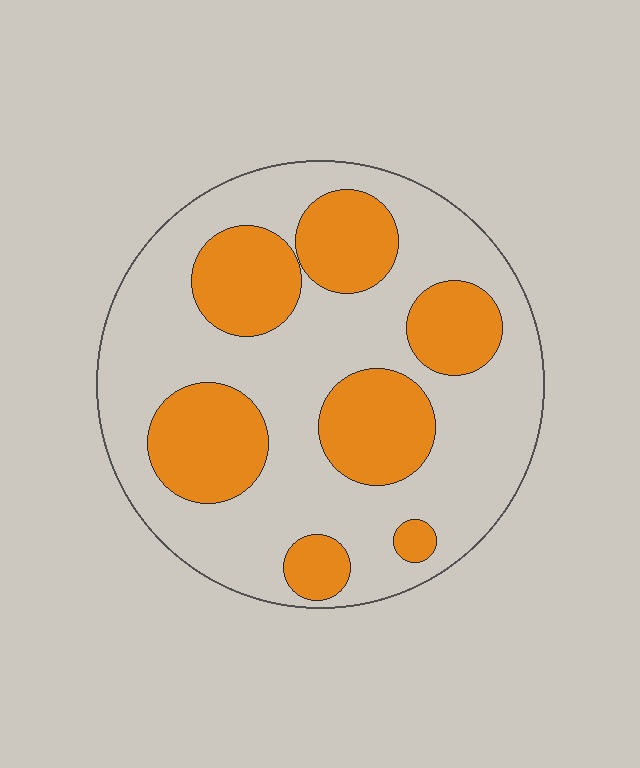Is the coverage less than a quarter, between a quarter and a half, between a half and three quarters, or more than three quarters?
Between a quarter and a half.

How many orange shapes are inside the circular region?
7.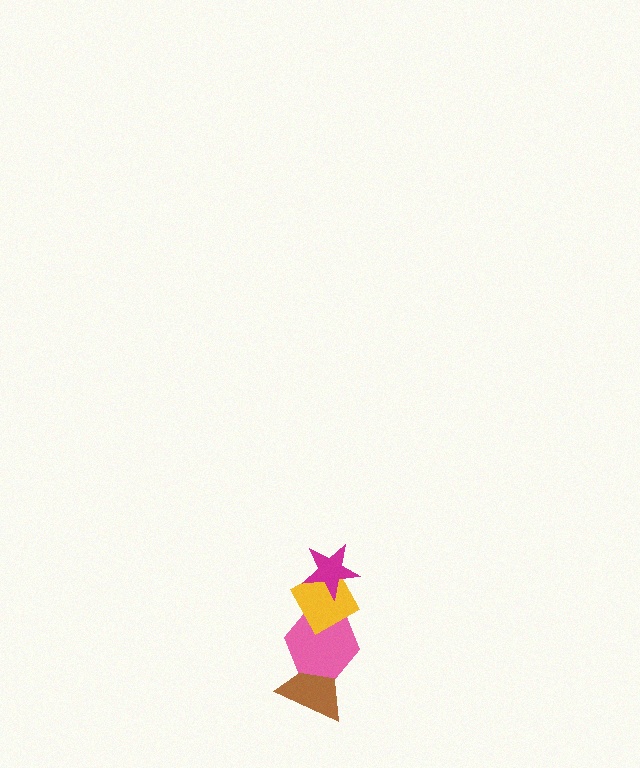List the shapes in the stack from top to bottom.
From top to bottom: the magenta star, the yellow diamond, the pink hexagon, the brown triangle.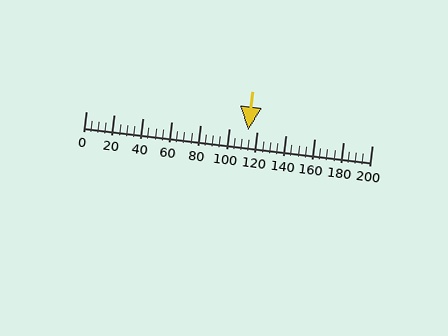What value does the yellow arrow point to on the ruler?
The yellow arrow points to approximately 114.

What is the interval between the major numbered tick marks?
The major tick marks are spaced 20 units apart.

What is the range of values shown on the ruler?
The ruler shows values from 0 to 200.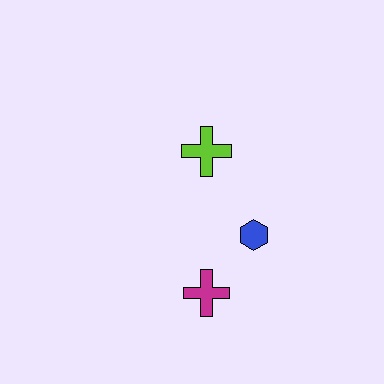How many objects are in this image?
There are 3 objects.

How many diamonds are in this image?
There are no diamonds.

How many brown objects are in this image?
There are no brown objects.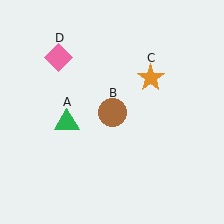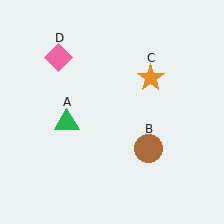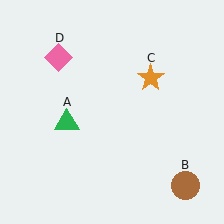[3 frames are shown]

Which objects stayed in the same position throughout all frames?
Green triangle (object A) and orange star (object C) and pink diamond (object D) remained stationary.